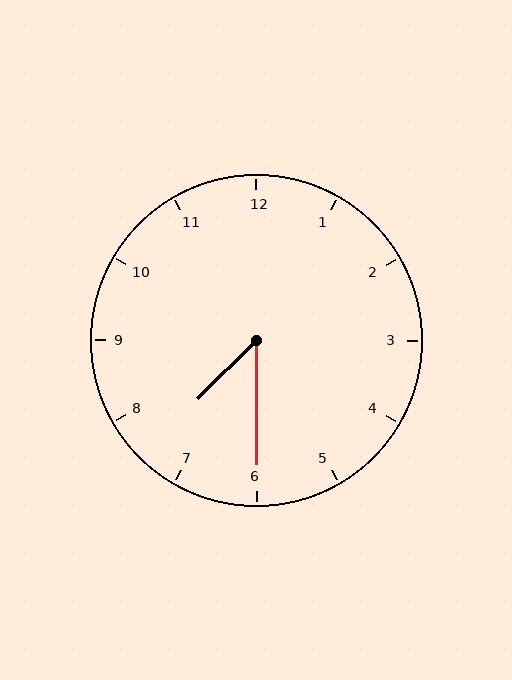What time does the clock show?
7:30.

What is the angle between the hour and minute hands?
Approximately 45 degrees.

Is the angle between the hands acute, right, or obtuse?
It is acute.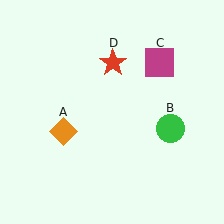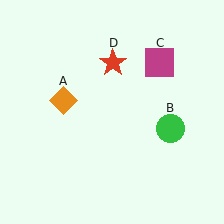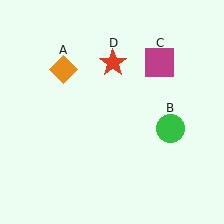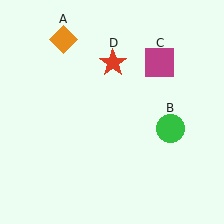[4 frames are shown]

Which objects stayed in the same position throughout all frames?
Green circle (object B) and magenta square (object C) and red star (object D) remained stationary.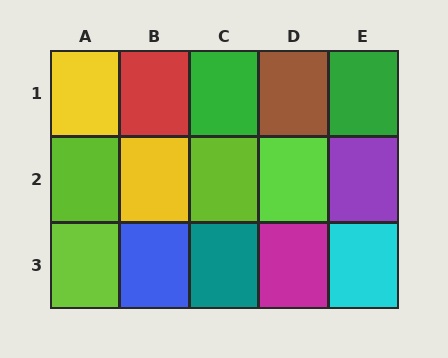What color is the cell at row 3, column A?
Lime.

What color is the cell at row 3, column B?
Blue.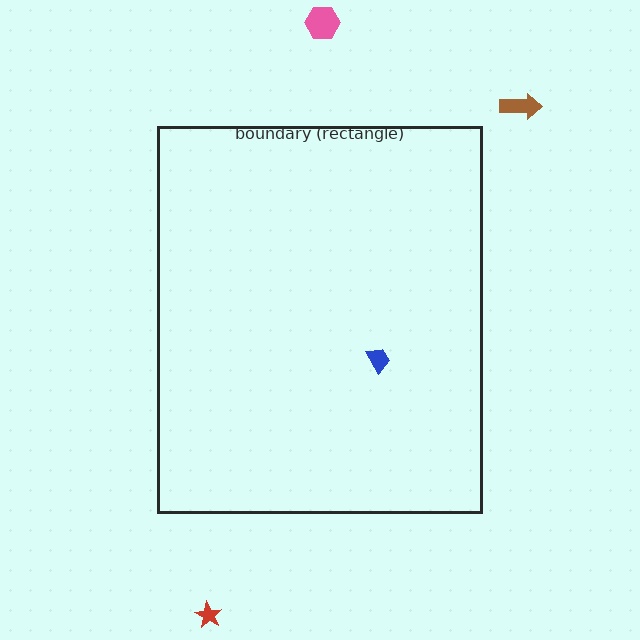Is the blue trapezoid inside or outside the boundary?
Inside.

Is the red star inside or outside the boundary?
Outside.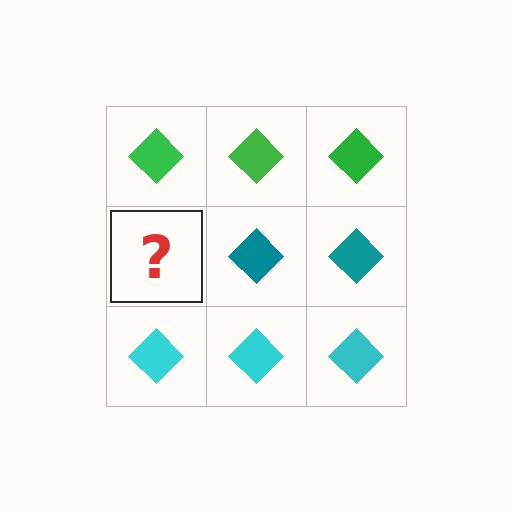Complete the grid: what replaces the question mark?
The question mark should be replaced with a teal diamond.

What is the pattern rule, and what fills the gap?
The rule is that each row has a consistent color. The gap should be filled with a teal diamond.